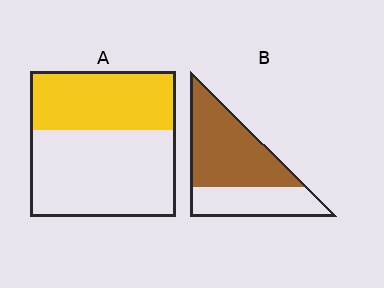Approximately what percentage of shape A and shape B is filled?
A is approximately 40% and B is approximately 65%.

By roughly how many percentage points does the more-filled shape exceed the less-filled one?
By roughly 25 percentage points (B over A).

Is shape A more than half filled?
No.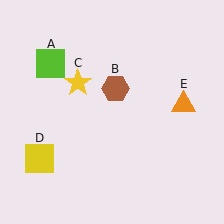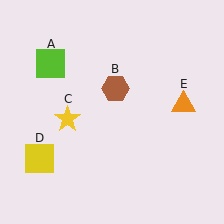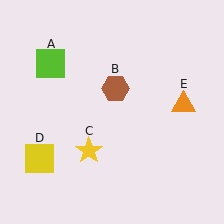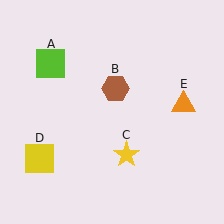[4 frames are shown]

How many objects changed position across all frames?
1 object changed position: yellow star (object C).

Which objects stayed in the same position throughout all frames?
Lime square (object A) and brown hexagon (object B) and yellow square (object D) and orange triangle (object E) remained stationary.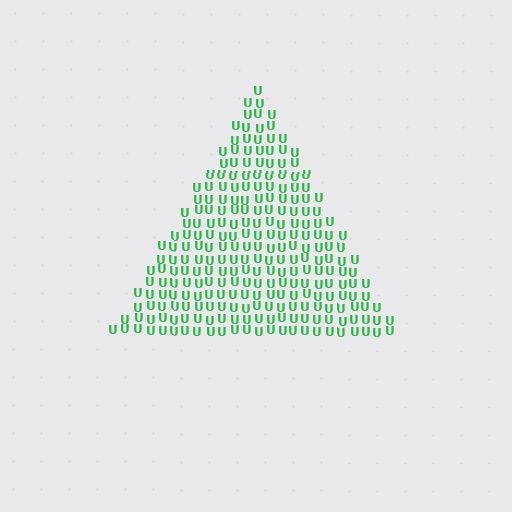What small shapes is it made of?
It is made of small letter U's.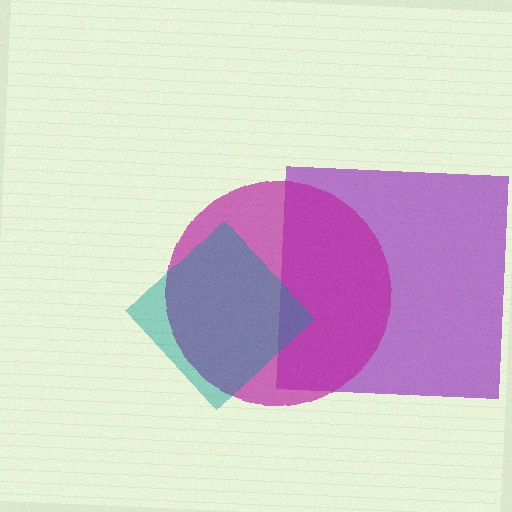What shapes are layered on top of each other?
The layered shapes are: a purple square, a magenta circle, a teal diamond.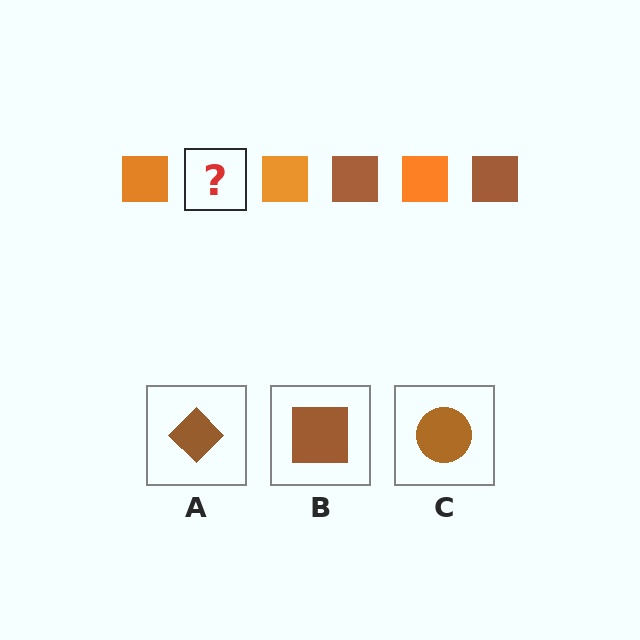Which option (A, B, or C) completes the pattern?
B.